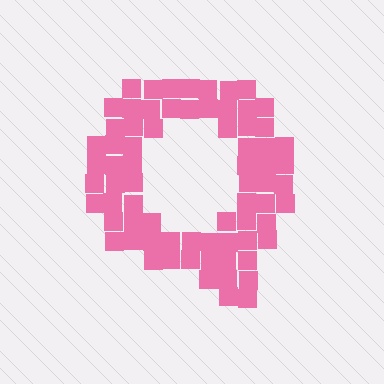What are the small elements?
The small elements are squares.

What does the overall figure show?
The overall figure shows the letter Q.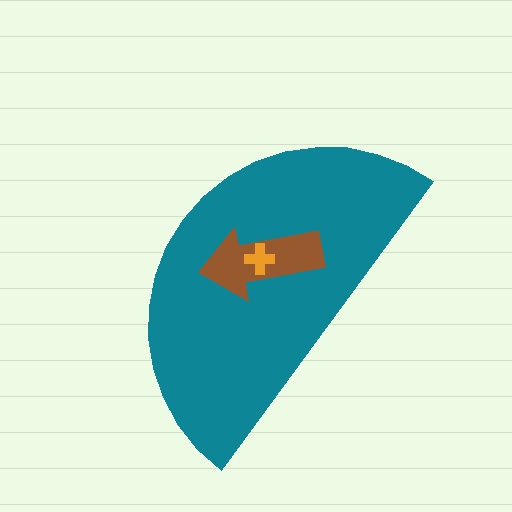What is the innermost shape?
The orange cross.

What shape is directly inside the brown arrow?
The orange cross.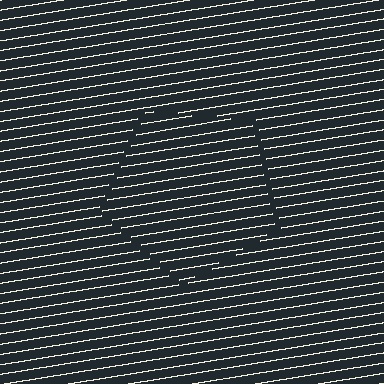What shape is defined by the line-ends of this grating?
An illusory pentagon. The interior of the shape contains the same grating, shifted by half a period — the contour is defined by the phase discontinuity where line-ends from the inner and outer gratings abut.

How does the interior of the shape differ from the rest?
The interior of the shape contains the same grating, shifted by half a period — the contour is defined by the phase discontinuity where line-ends from the inner and outer gratings abut.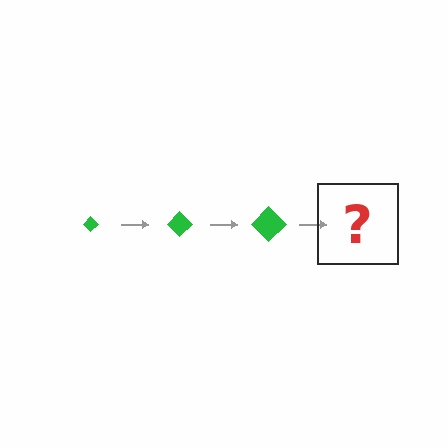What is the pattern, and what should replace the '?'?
The pattern is that the diamond gets progressively larger each step. The '?' should be a green diamond, larger than the previous one.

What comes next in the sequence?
The next element should be a green diamond, larger than the previous one.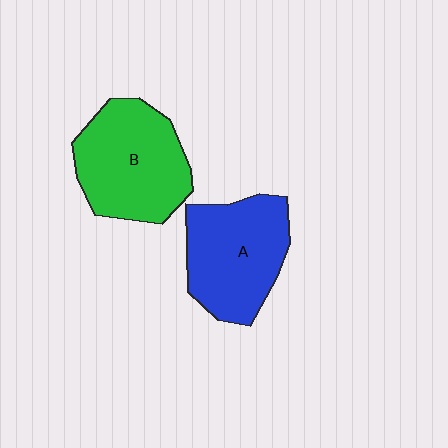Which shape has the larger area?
Shape B (green).